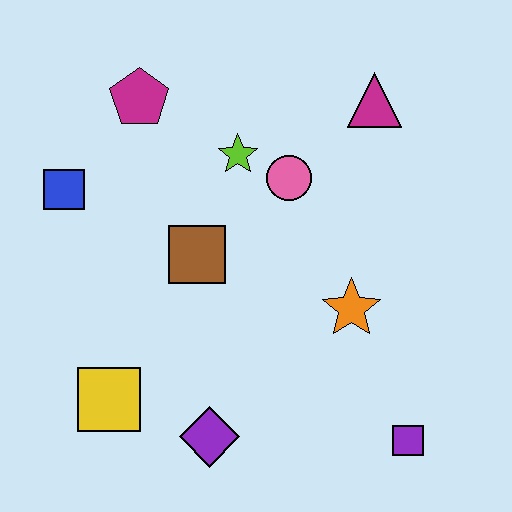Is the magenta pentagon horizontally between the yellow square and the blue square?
No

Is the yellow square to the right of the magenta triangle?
No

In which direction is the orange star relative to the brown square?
The orange star is to the right of the brown square.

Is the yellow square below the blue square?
Yes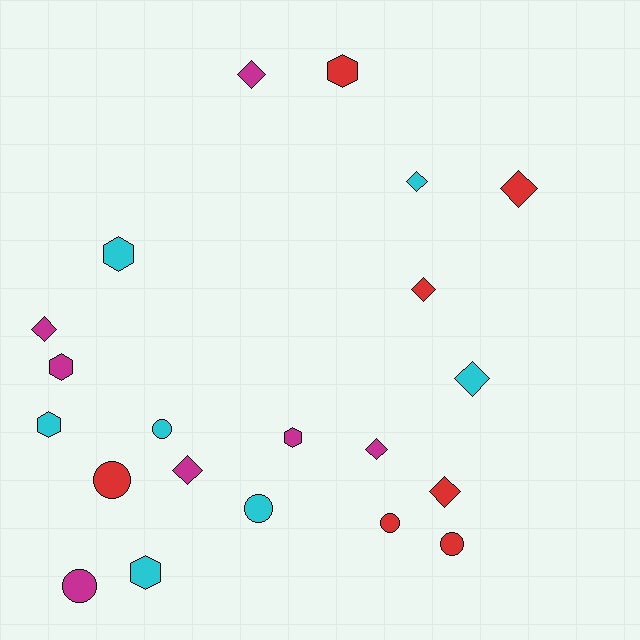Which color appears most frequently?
Red, with 7 objects.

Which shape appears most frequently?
Diamond, with 9 objects.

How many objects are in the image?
There are 21 objects.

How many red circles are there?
There are 3 red circles.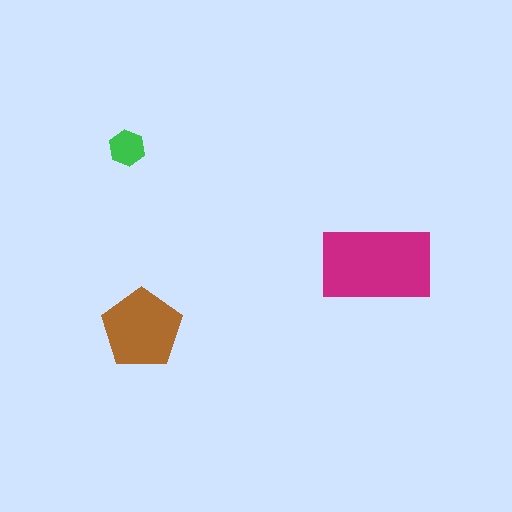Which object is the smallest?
The green hexagon.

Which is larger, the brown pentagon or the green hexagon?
The brown pentagon.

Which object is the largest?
The magenta rectangle.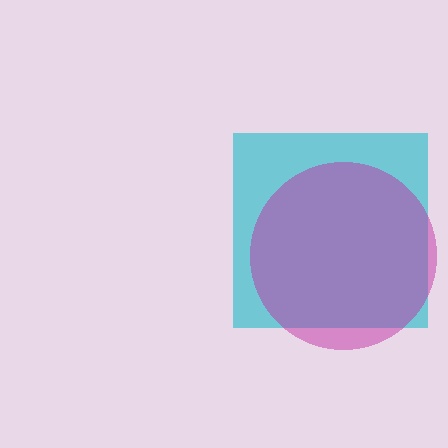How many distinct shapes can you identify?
There are 2 distinct shapes: a cyan square, a magenta circle.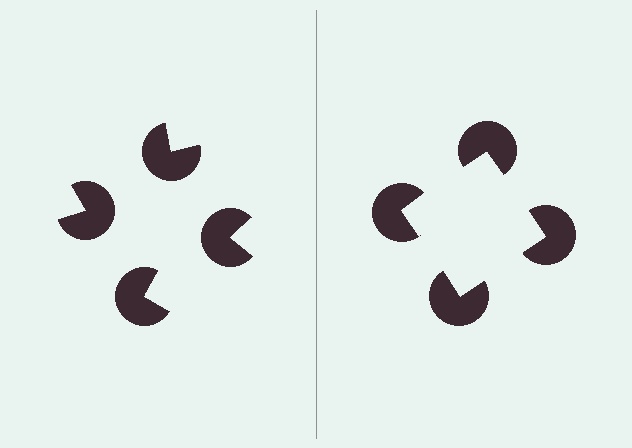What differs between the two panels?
The pac-man discs are positioned identically on both sides; only the wedge orientations differ. On the right they align to a square; on the left they are misaligned.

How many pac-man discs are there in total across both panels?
8 — 4 on each side.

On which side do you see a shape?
An illusory square appears on the right side. On the left side the wedge cuts are rotated, so no coherent shape forms.